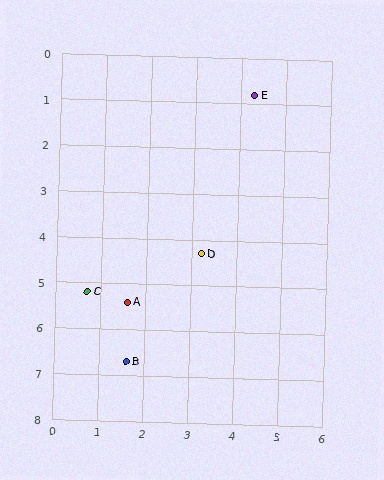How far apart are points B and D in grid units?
Points B and D are about 2.9 grid units apart.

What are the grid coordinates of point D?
Point D is at approximately (3.2, 4.3).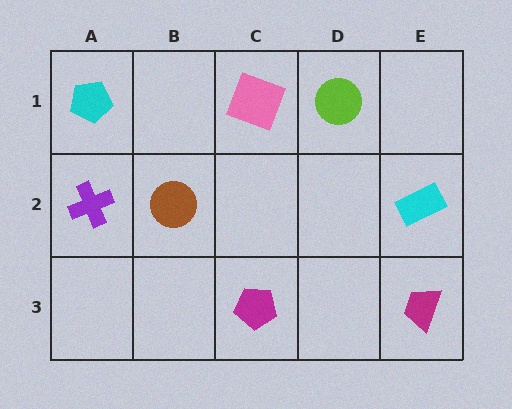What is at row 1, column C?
A pink square.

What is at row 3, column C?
A magenta pentagon.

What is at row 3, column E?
A magenta trapezoid.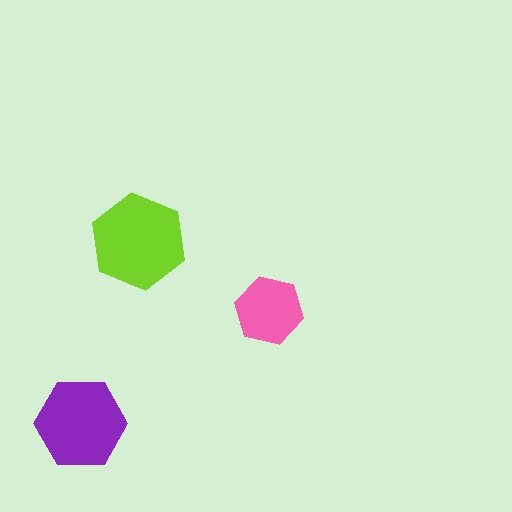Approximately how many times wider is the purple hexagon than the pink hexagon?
About 1.5 times wider.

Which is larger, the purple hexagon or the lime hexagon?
The lime one.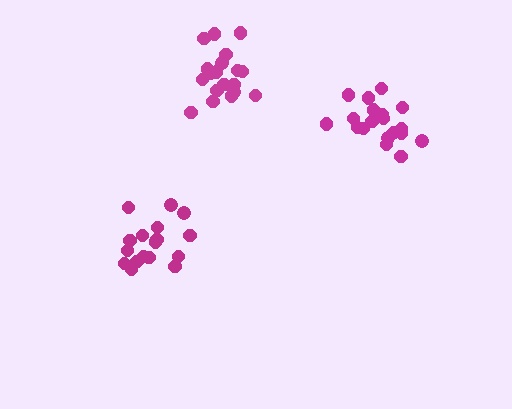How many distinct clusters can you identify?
There are 3 distinct clusters.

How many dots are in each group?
Group 1: 19 dots, Group 2: 17 dots, Group 3: 19 dots (55 total).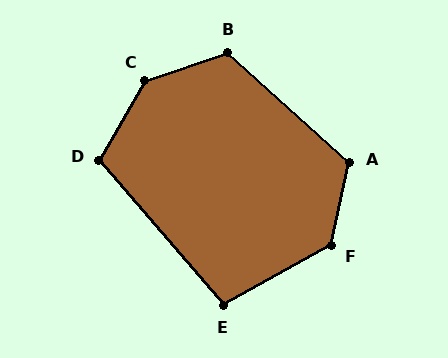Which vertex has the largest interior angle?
C, at approximately 138 degrees.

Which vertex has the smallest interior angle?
E, at approximately 102 degrees.